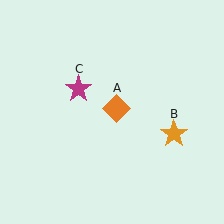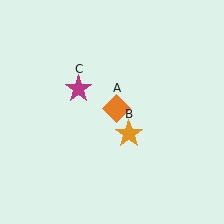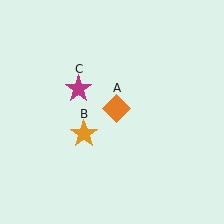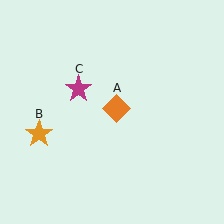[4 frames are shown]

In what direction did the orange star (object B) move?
The orange star (object B) moved left.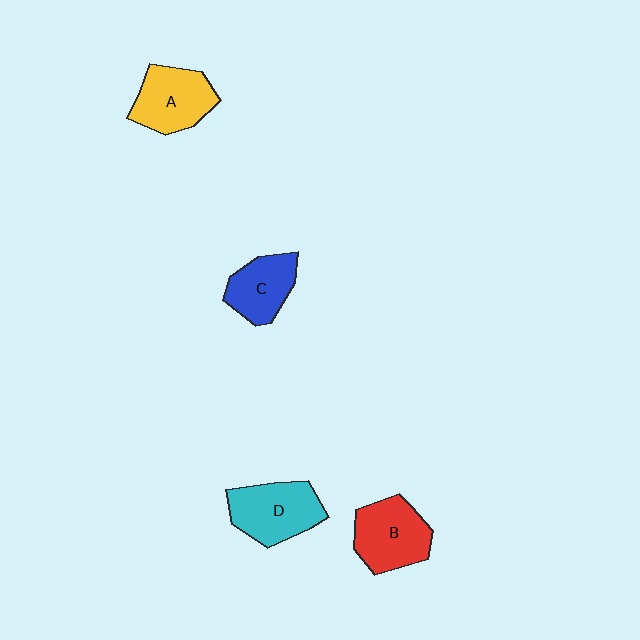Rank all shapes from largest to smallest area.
From largest to smallest: D (cyan), B (red), A (yellow), C (blue).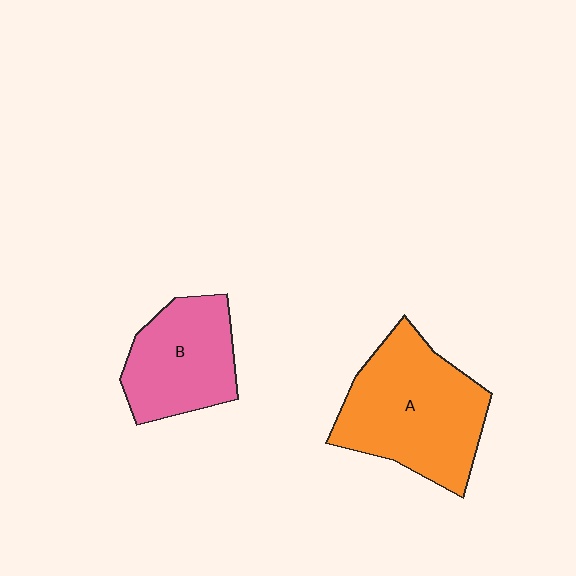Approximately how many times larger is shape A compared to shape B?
Approximately 1.4 times.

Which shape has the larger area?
Shape A (orange).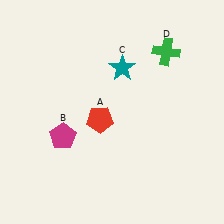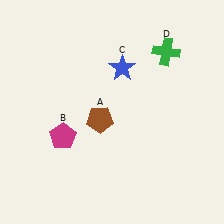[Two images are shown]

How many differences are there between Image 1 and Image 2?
There are 2 differences between the two images.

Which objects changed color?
A changed from red to brown. C changed from teal to blue.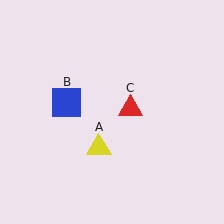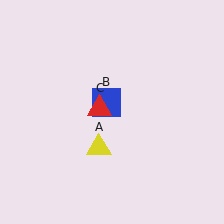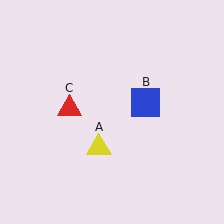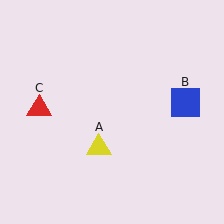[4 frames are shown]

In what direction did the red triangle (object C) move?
The red triangle (object C) moved left.